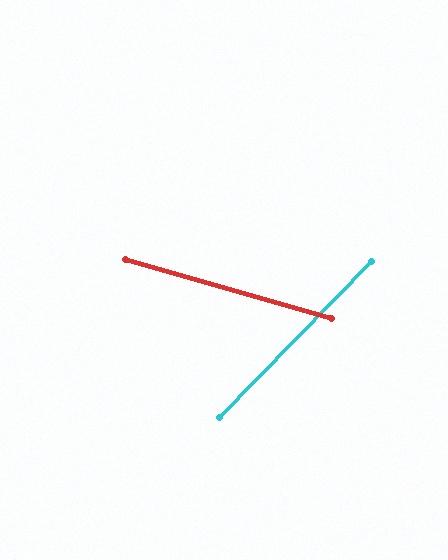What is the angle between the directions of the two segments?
Approximately 62 degrees.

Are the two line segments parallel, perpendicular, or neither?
Neither parallel nor perpendicular — they differ by about 62°.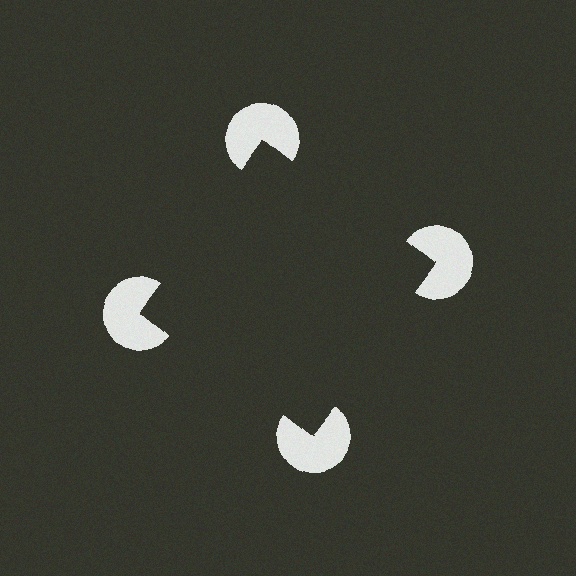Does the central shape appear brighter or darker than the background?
It typically appears slightly darker than the background, even though no actual brightness change is drawn.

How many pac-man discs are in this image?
There are 4 — one at each vertex of the illusory square.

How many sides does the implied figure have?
4 sides.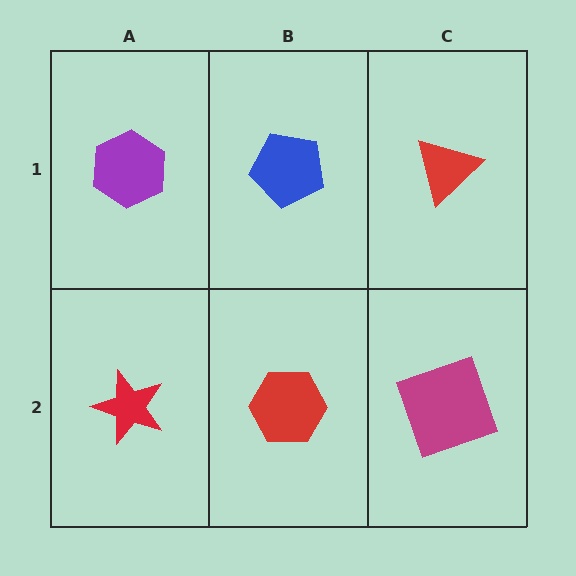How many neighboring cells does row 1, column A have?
2.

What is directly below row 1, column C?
A magenta square.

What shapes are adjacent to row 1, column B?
A red hexagon (row 2, column B), a purple hexagon (row 1, column A), a red triangle (row 1, column C).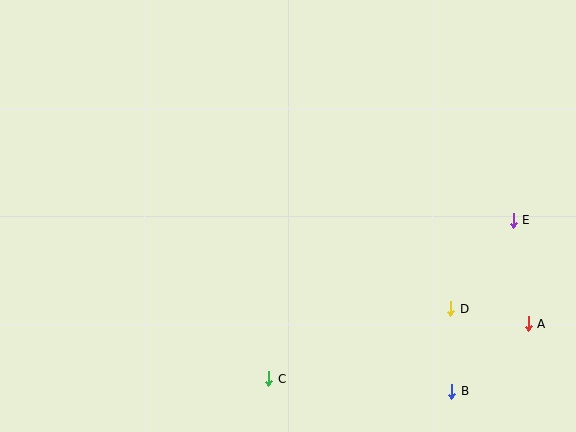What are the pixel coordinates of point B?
Point B is at (452, 392).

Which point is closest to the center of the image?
Point C at (269, 379) is closest to the center.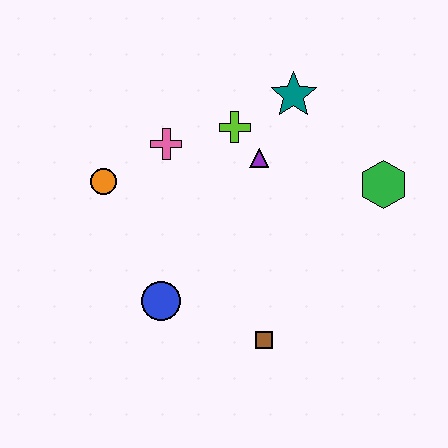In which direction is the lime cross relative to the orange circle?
The lime cross is to the right of the orange circle.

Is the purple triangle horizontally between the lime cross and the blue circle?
No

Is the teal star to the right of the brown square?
Yes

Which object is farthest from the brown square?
The teal star is farthest from the brown square.